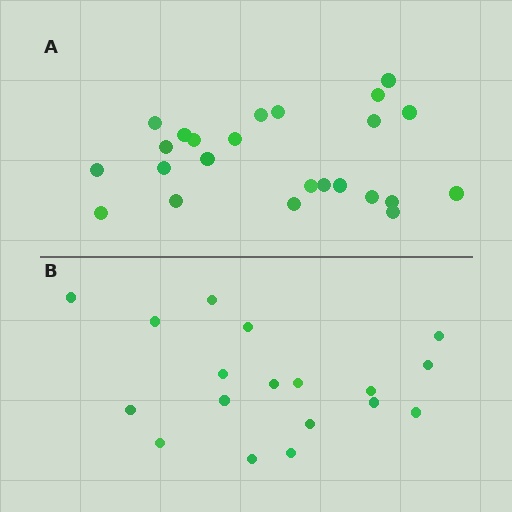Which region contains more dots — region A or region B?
Region A (the top region) has more dots.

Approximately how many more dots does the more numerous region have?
Region A has about 6 more dots than region B.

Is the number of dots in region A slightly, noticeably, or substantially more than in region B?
Region A has noticeably more, but not dramatically so. The ratio is roughly 1.3 to 1.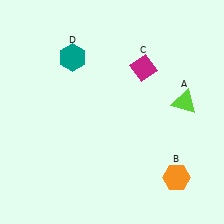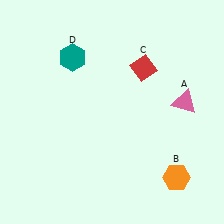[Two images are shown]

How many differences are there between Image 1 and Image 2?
There are 2 differences between the two images.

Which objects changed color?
A changed from lime to pink. C changed from magenta to red.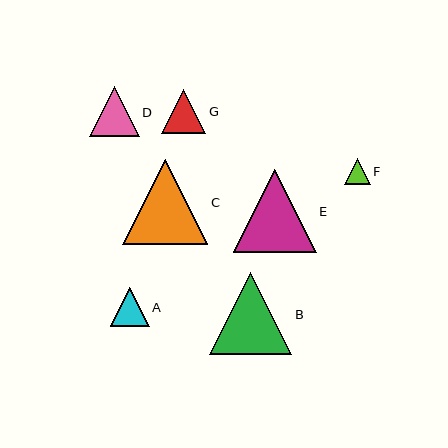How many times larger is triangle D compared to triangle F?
Triangle D is approximately 1.9 times the size of triangle F.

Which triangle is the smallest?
Triangle F is the smallest with a size of approximately 26 pixels.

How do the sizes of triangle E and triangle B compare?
Triangle E and triangle B are approximately the same size.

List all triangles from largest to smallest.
From largest to smallest: C, E, B, D, G, A, F.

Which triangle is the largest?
Triangle C is the largest with a size of approximately 85 pixels.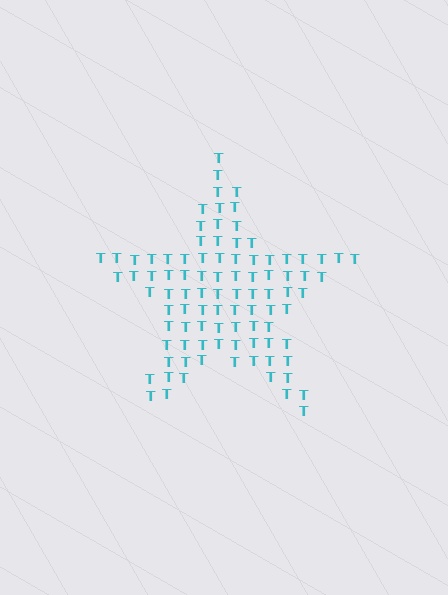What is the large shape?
The large shape is a star.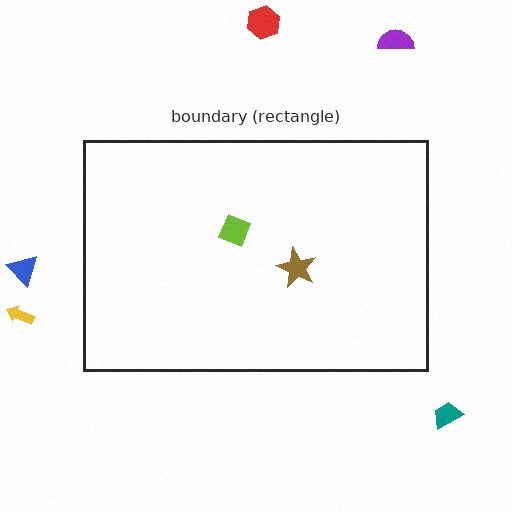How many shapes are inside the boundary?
2 inside, 5 outside.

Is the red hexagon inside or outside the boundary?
Outside.